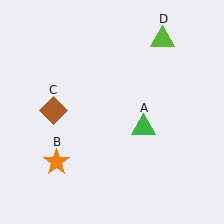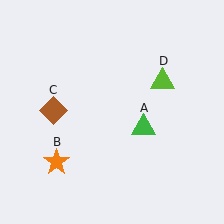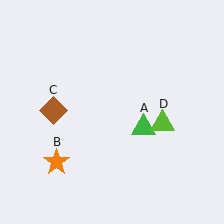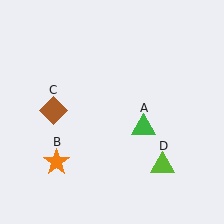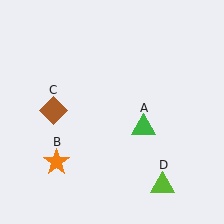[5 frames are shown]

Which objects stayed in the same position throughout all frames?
Green triangle (object A) and orange star (object B) and brown diamond (object C) remained stationary.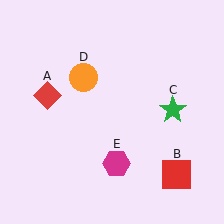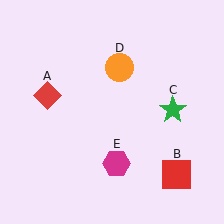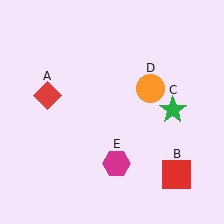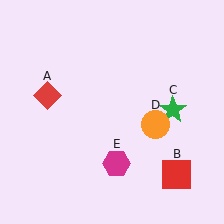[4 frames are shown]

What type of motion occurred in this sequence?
The orange circle (object D) rotated clockwise around the center of the scene.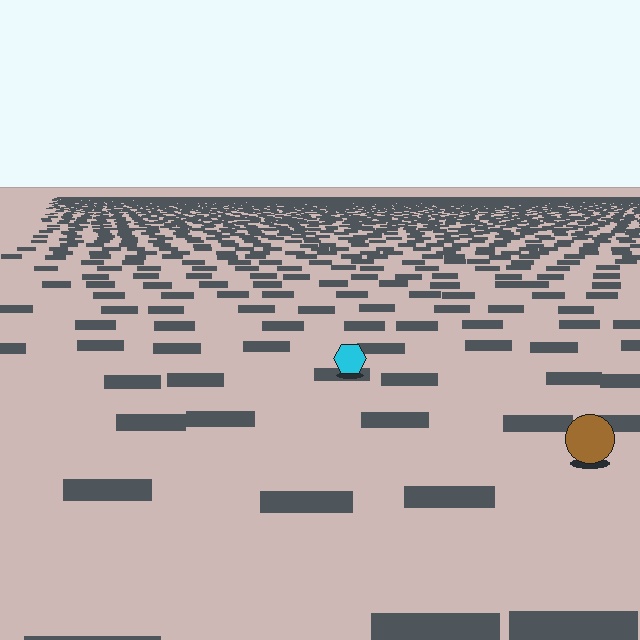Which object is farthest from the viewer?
The cyan hexagon is farthest from the viewer. It appears smaller and the ground texture around it is denser.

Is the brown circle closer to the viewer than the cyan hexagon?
Yes. The brown circle is closer — you can tell from the texture gradient: the ground texture is coarser near it.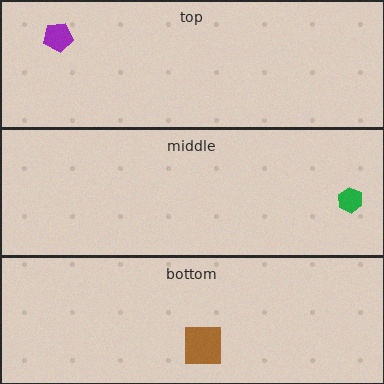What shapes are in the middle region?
The green hexagon.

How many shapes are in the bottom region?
1.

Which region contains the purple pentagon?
The top region.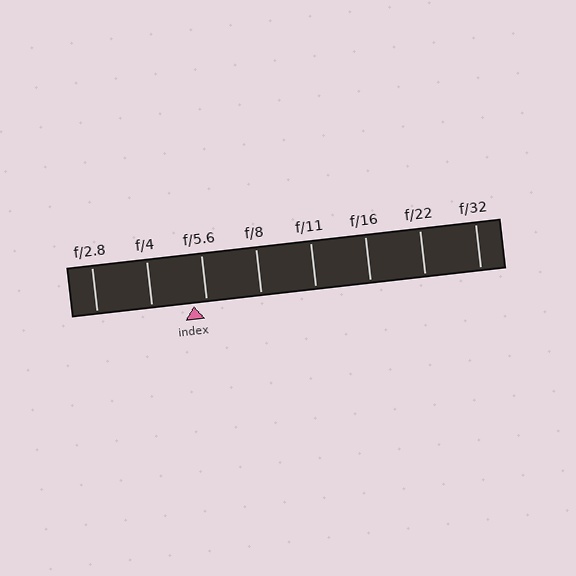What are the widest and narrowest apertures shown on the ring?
The widest aperture shown is f/2.8 and the narrowest is f/32.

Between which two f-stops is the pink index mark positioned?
The index mark is between f/4 and f/5.6.